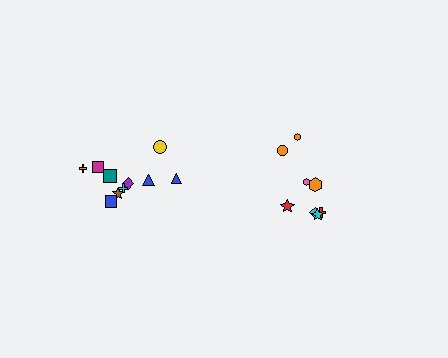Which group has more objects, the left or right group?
The left group.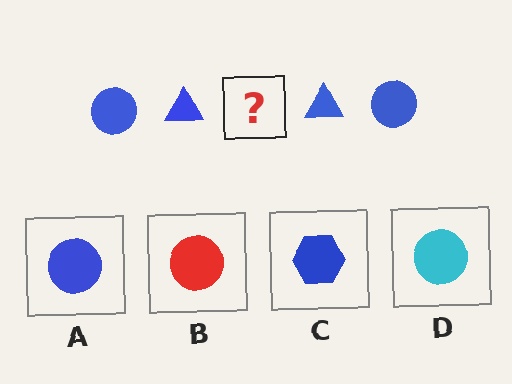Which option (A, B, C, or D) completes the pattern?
A.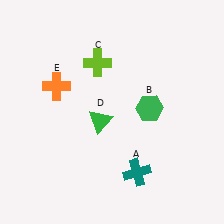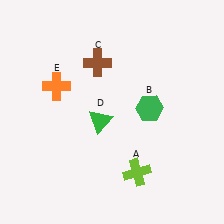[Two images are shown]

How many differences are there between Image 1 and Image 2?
There are 2 differences between the two images.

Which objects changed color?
A changed from teal to lime. C changed from lime to brown.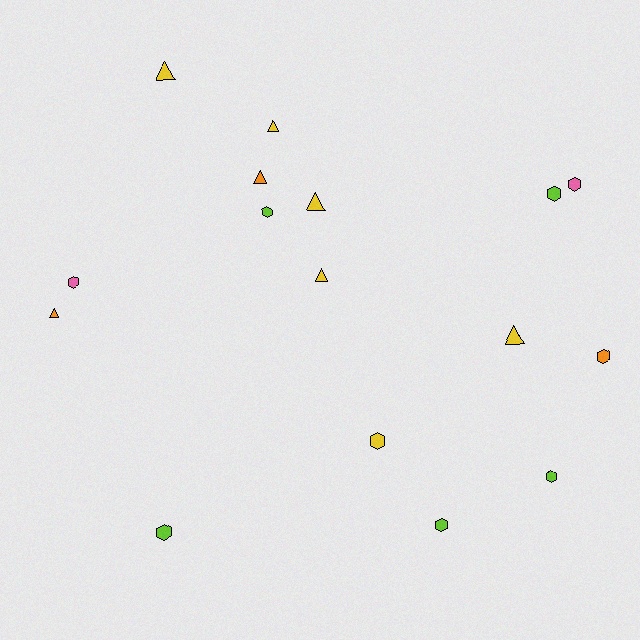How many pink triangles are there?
There are no pink triangles.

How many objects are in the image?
There are 16 objects.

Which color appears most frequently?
Yellow, with 6 objects.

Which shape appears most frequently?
Hexagon, with 9 objects.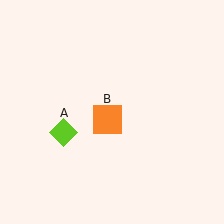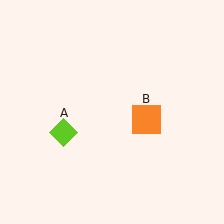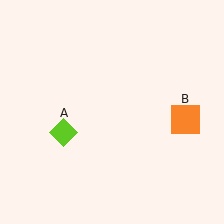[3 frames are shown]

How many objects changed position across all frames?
1 object changed position: orange square (object B).